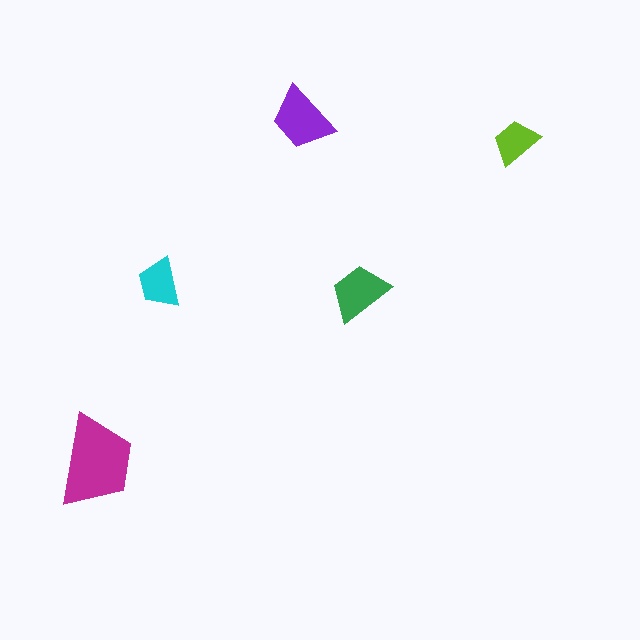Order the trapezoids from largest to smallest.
the magenta one, the purple one, the green one, the cyan one, the lime one.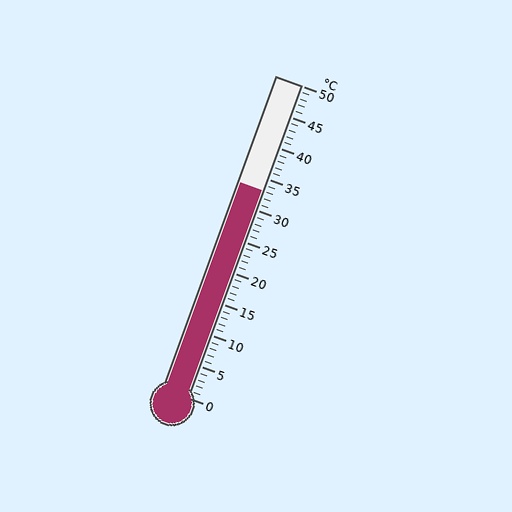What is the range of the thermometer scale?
The thermometer scale ranges from 0°C to 50°C.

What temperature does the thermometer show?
The thermometer shows approximately 33°C.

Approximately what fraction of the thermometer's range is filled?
The thermometer is filled to approximately 65% of its range.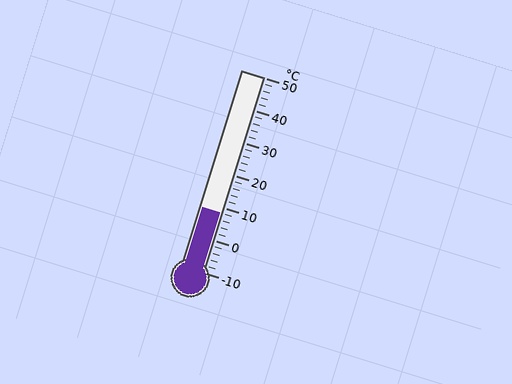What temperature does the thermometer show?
The thermometer shows approximately 8°C.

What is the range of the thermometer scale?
The thermometer scale ranges from -10°C to 50°C.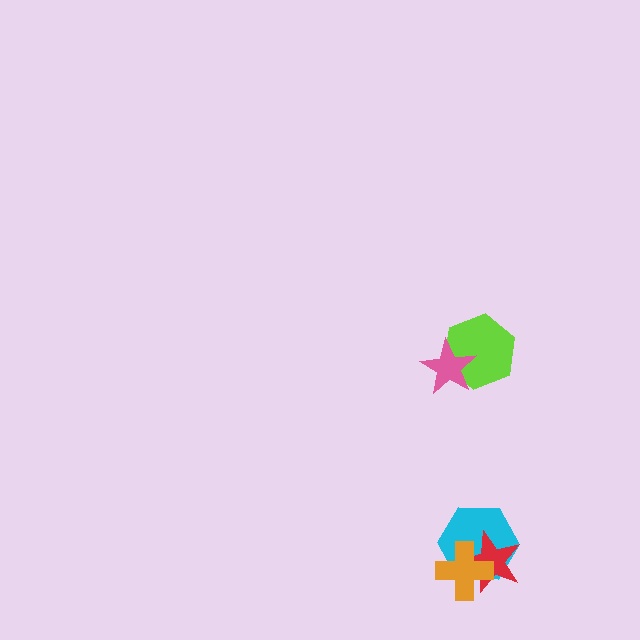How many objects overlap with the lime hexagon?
1 object overlaps with the lime hexagon.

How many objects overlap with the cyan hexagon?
2 objects overlap with the cyan hexagon.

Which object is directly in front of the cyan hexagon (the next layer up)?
The red star is directly in front of the cyan hexagon.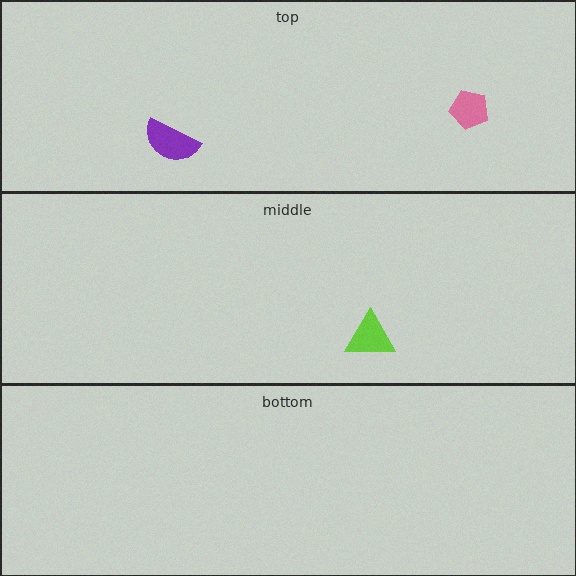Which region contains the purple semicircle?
The top region.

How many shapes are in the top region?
2.